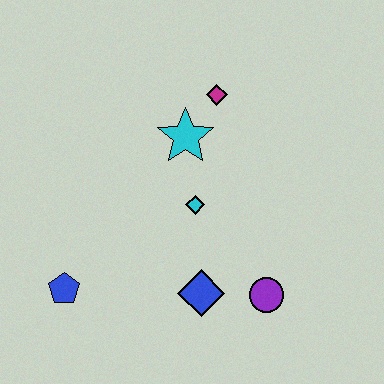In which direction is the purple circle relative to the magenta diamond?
The purple circle is below the magenta diamond.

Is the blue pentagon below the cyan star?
Yes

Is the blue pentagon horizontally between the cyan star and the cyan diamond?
No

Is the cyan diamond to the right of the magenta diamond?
No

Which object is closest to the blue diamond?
The purple circle is closest to the blue diamond.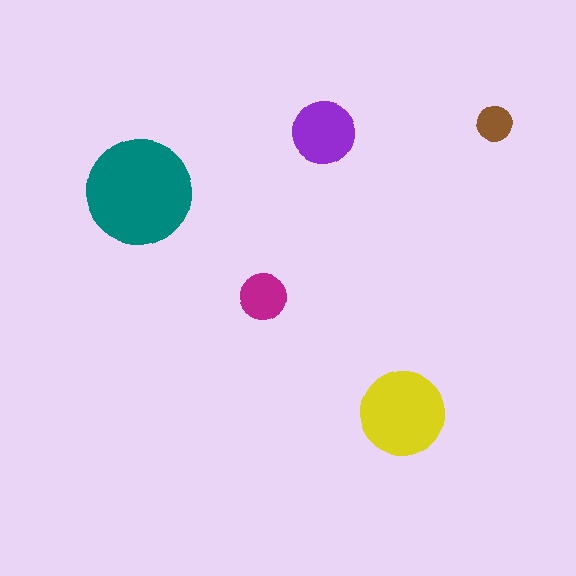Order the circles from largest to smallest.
the teal one, the yellow one, the purple one, the magenta one, the brown one.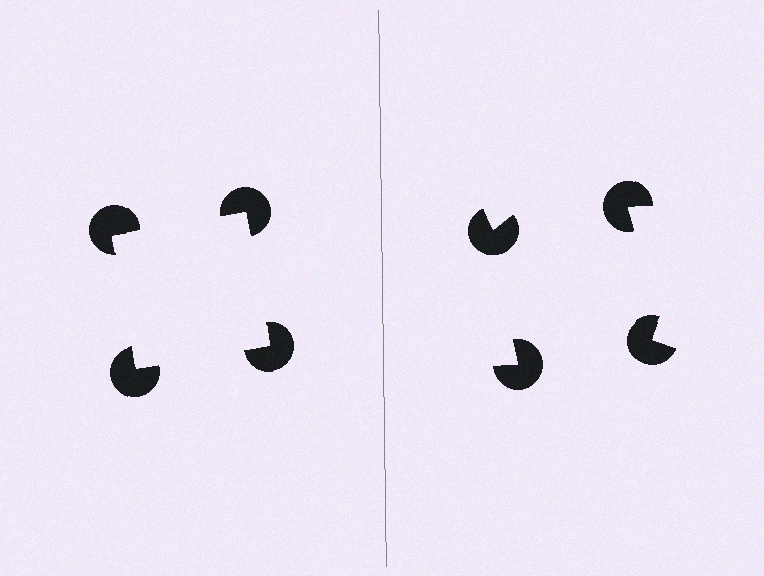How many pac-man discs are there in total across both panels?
8 — 4 on each side.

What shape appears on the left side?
An illusory square.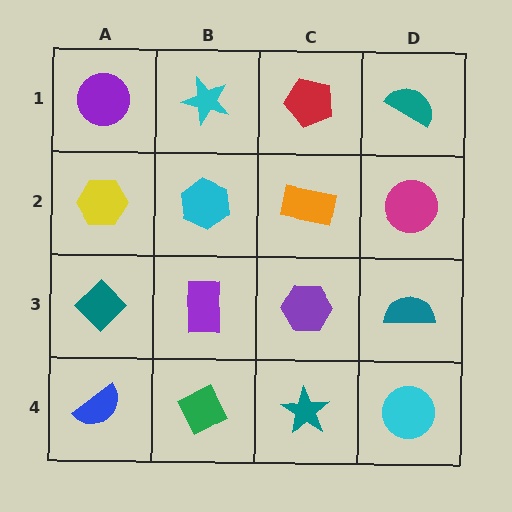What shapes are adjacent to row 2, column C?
A red pentagon (row 1, column C), a purple hexagon (row 3, column C), a cyan hexagon (row 2, column B), a magenta circle (row 2, column D).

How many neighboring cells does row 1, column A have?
2.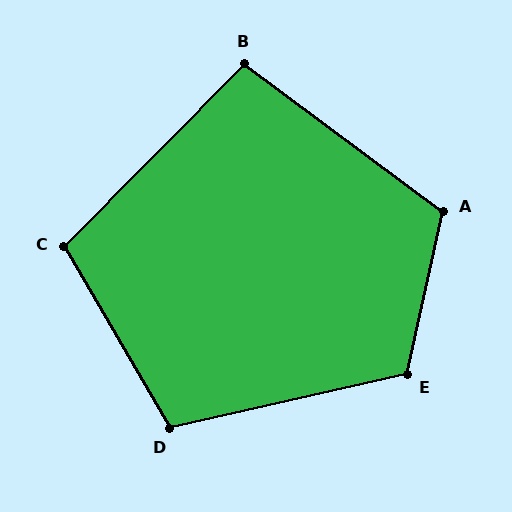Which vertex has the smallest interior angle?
B, at approximately 98 degrees.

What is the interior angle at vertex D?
Approximately 108 degrees (obtuse).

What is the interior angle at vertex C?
Approximately 105 degrees (obtuse).